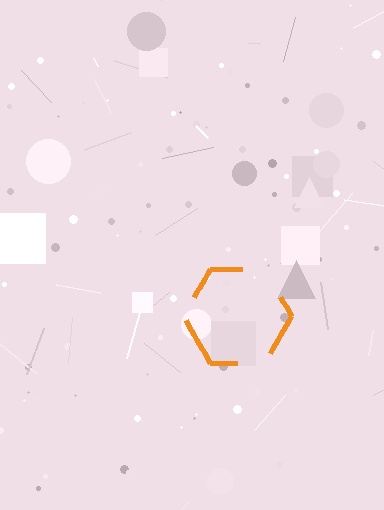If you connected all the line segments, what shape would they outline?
They would outline a hexagon.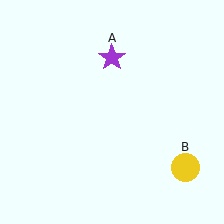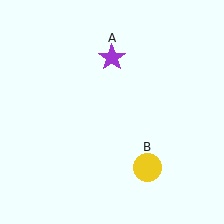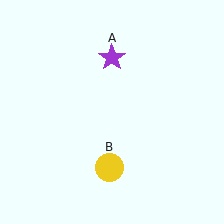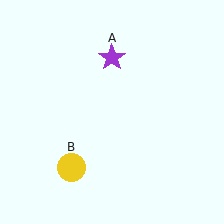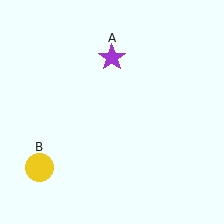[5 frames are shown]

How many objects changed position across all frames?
1 object changed position: yellow circle (object B).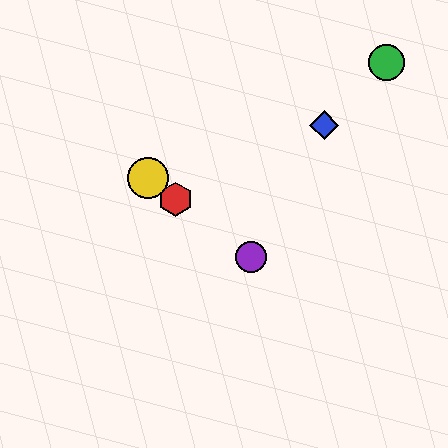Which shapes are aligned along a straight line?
The red hexagon, the yellow circle, the purple circle are aligned along a straight line.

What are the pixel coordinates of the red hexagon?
The red hexagon is at (176, 199).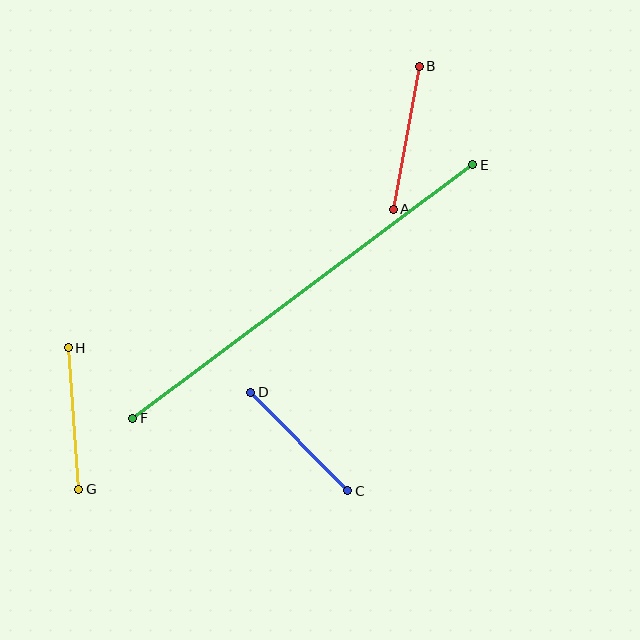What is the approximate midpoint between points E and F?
The midpoint is at approximately (303, 292) pixels.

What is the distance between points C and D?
The distance is approximately 138 pixels.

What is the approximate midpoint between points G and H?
The midpoint is at approximately (74, 419) pixels.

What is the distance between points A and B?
The distance is approximately 145 pixels.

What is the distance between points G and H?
The distance is approximately 142 pixels.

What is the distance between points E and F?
The distance is approximately 424 pixels.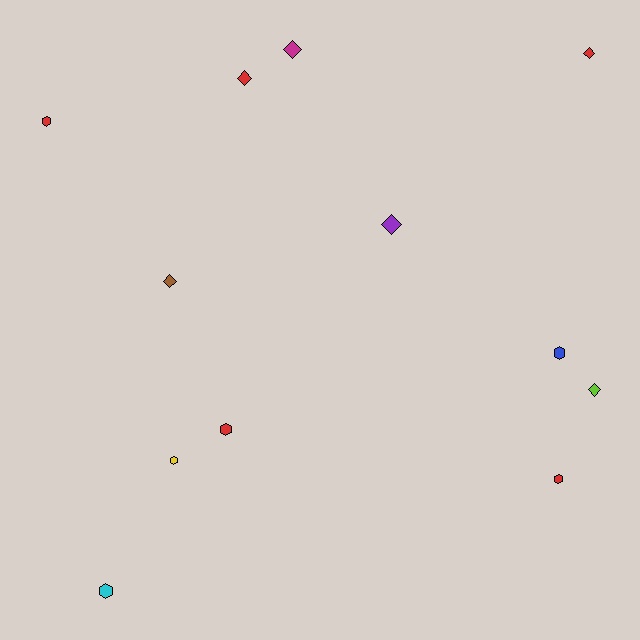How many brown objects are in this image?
There is 1 brown object.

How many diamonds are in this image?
There are 6 diamonds.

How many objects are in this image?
There are 12 objects.